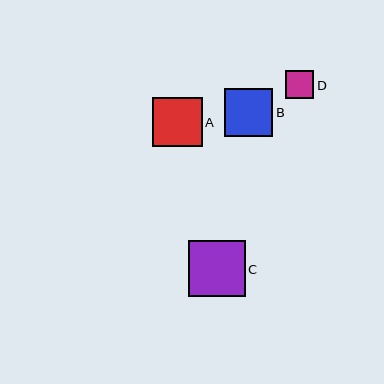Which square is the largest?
Square C is the largest with a size of approximately 57 pixels.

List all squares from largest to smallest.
From largest to smallest: C, A, B, D.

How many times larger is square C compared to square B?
Square C is approximately 1.2 times the size of square B.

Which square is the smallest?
Square D is the smallest with a size of approximately 28 pixels.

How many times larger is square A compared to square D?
Square A is approximately 1.8 times the size of square D.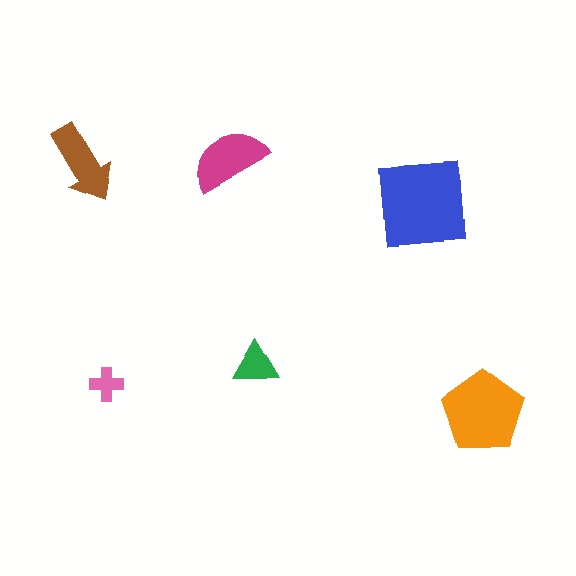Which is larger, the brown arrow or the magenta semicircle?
The magenta semicircle.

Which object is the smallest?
The pink cross.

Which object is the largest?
The blue square.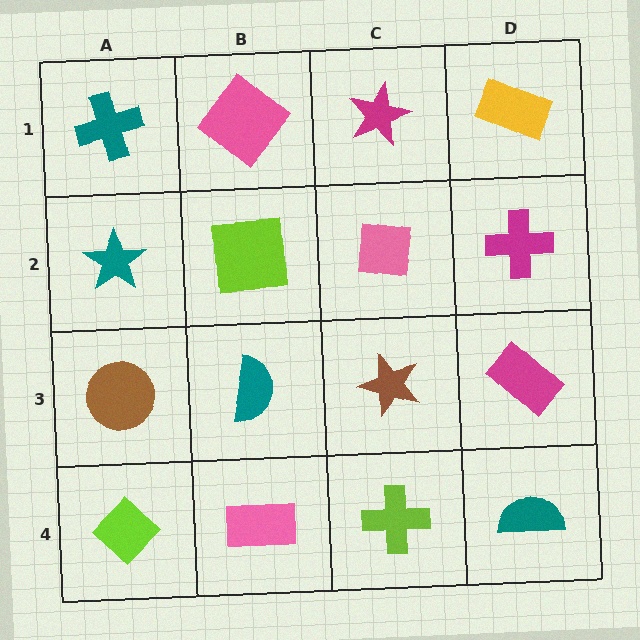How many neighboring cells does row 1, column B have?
3.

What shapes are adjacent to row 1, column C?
A pink square (row 2, column C), a pink diamond (row 1, column B), a yellow rectangle (row 1, column D).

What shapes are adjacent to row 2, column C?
A magenta star (row 1, column C), a brown star (row 3, column C), a lime square (row 2, column B), a magenta cross (row 2, column D).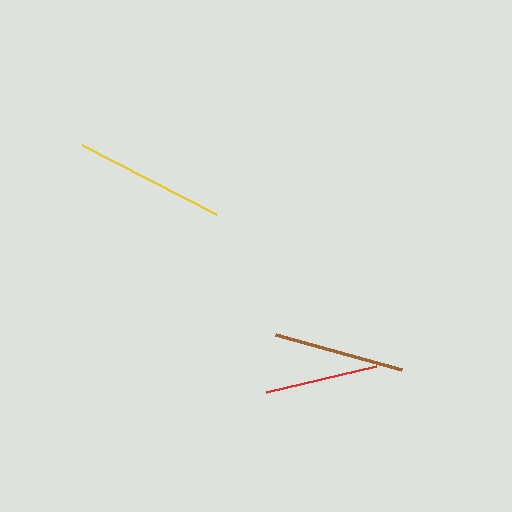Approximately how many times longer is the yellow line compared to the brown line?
The yellow line is approximately 1.2 times the length of the brown line.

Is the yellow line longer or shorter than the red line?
The yellow line is longer than the red line.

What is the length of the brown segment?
The brown segment is approximately 131 pixels long.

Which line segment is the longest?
The yellow line is the longest at approximately 151 pixels.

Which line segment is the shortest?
The red line is the shortest at approximately 113 pixels.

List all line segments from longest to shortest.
From longest to shortest: yellow, brown, red.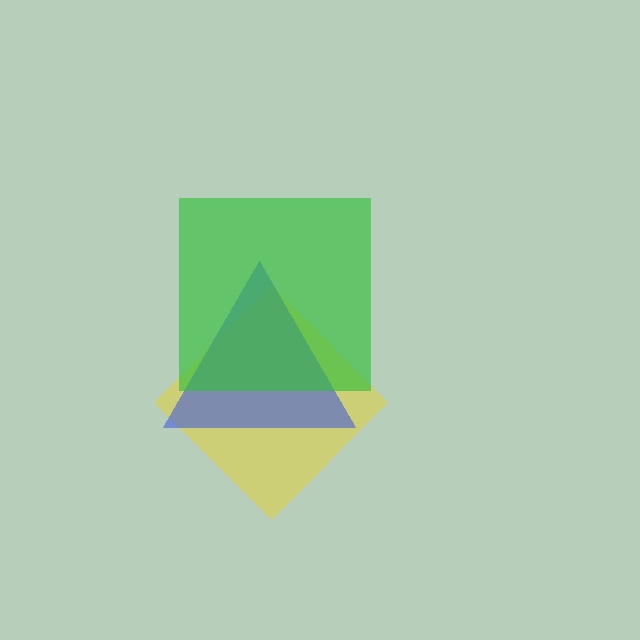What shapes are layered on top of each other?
The layered shapes are: a yellow diamond, a blue triangle, a green square.